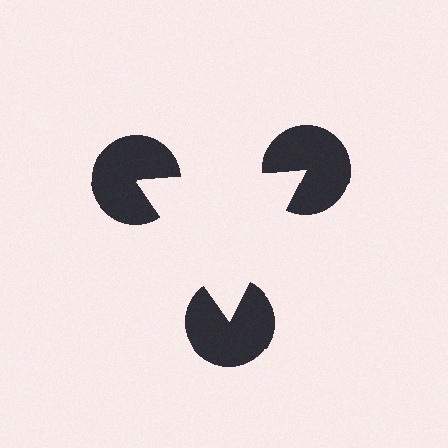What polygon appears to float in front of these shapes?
An illusory triangle — its edges are inferred from the aligned wedge cuts in the pac-man discs, not physically drawn.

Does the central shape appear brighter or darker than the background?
It typically appears slightly brighter than the background, even though no actual brightness change is drawn.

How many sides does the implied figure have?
3 sides.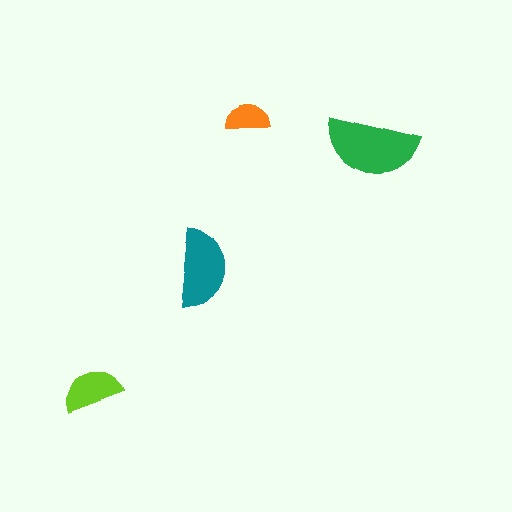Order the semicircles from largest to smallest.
the green one, the teal one, the lime one, the orange one.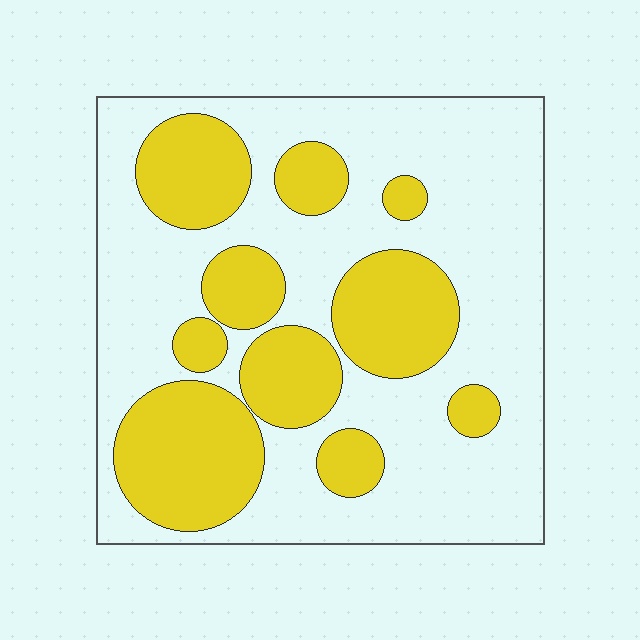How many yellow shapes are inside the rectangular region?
10.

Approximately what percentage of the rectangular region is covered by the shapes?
Approximately 35%.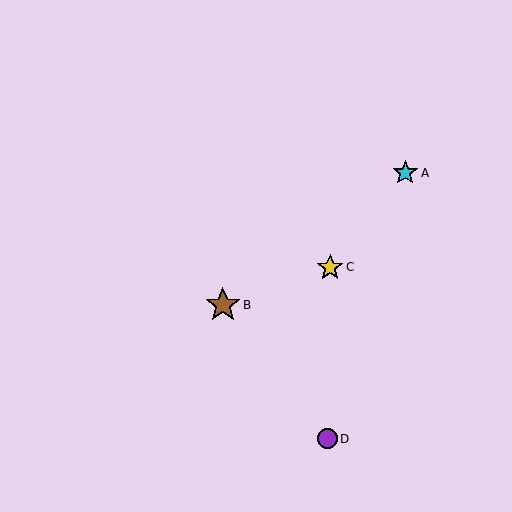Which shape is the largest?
The brown star (labeled B) is the largest.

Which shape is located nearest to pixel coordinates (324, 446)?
The purple circle (labeled D) at (327, 439) is nearest to that location.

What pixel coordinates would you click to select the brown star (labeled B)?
Click at (223, 305) to select the brown star B.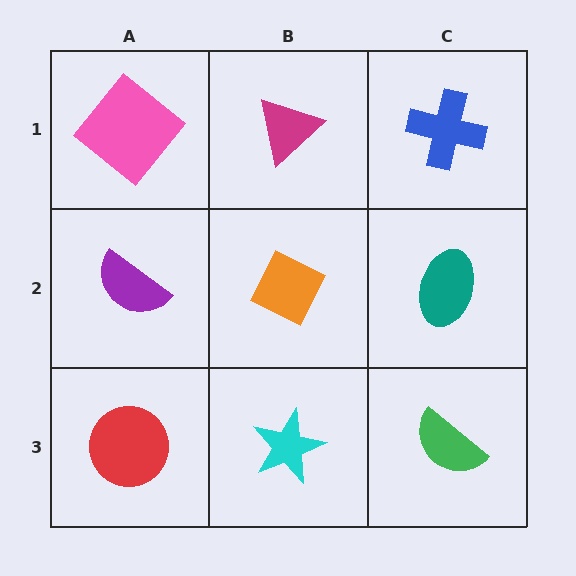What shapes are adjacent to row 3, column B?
An orange diamond (row 2, column B), a red circle (row 3, column A), a green semicircle (row 3, column C).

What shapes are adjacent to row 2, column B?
A magenta triangle (row 1, column B), a cyan star (row 3, column B), a purple semicircle (row 2, column A), a teal ellipse (row 2, column C).